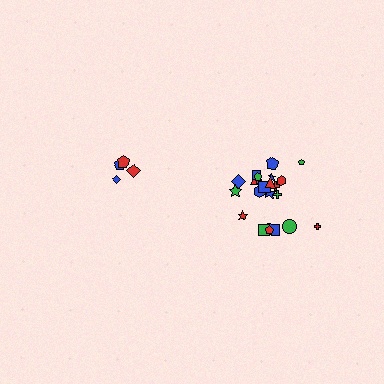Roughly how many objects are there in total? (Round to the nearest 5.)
Roughly 25 objects in total.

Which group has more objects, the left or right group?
The right group.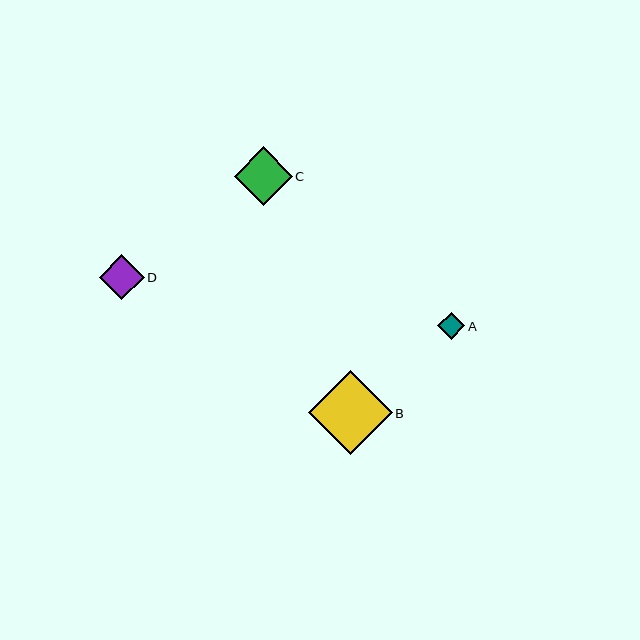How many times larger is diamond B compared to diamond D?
Diamond B is approximately 1.9 times the size of diamond D.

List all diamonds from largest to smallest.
From largest to smallest: B, C, D, A.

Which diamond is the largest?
Diamond B is the largest with a size of approximately 84 pixels.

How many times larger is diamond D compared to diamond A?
Diamond D is approximately 1.7 times the size of diamond A.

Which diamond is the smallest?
Diamond A is the smallest with a size of approximately 27 pixels.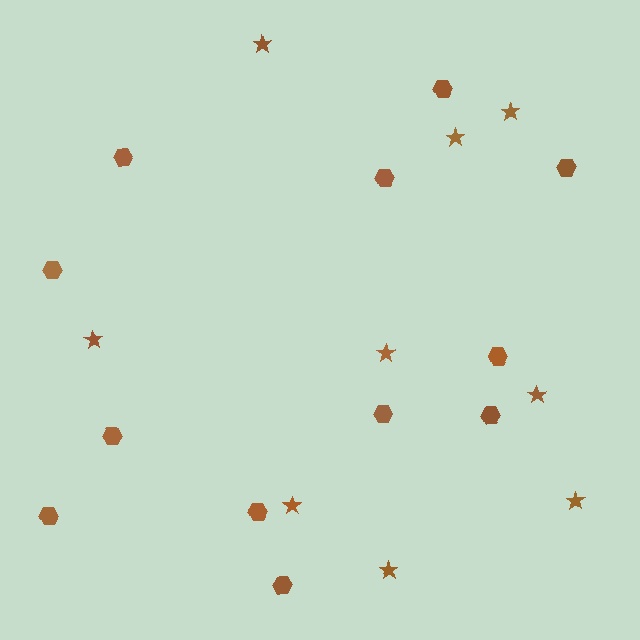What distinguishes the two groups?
There are 2 groups: one group of hexagons (12) and one group of stars (9).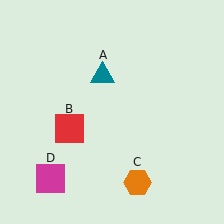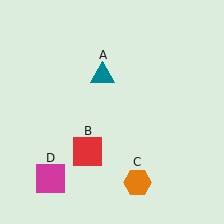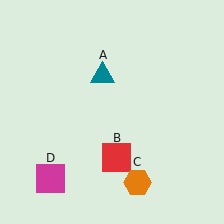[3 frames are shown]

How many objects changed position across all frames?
1 object changed position: red square (object B).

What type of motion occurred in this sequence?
The red square (object B) rotated counterclockwise around the center of the scene.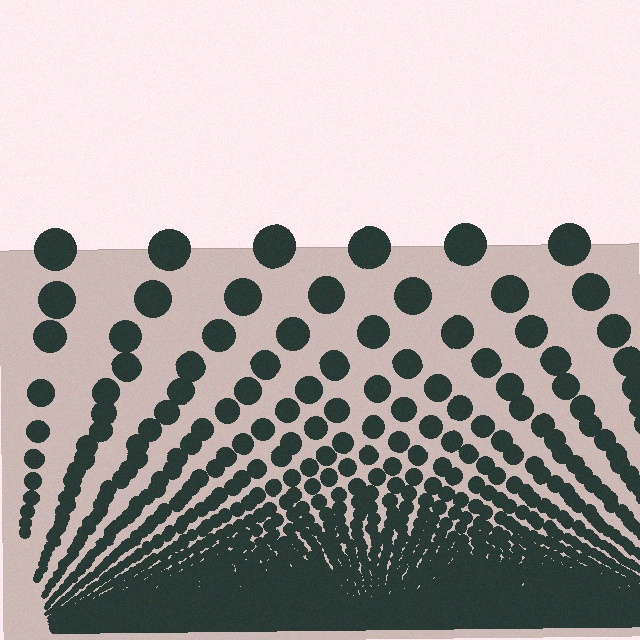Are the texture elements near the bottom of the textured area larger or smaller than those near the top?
Smaller. The gradient is inverted — elements near the bottom are smaller and denser.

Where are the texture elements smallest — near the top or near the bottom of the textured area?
Near the bottom.